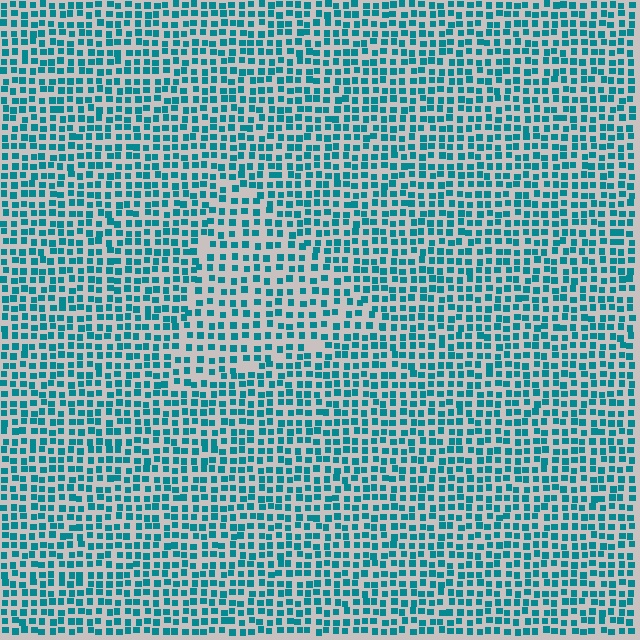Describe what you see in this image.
The image contains small teal elements arranged at two different densities. A triangle-shaped region is visible where the elements are less densely packed than the surrounding area.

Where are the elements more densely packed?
The elements are more densely packed outside the triangle boundary.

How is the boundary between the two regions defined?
The boundary is defined by a change in element density (approximately 1.4x ratio). All elements are the same color, size, and shape.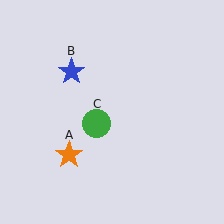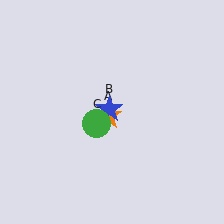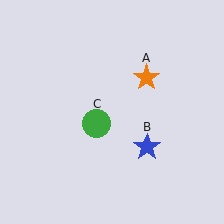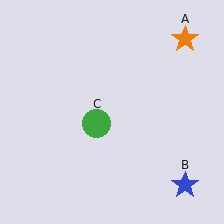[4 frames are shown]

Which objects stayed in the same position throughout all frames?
Green circle (object C) remained stationary.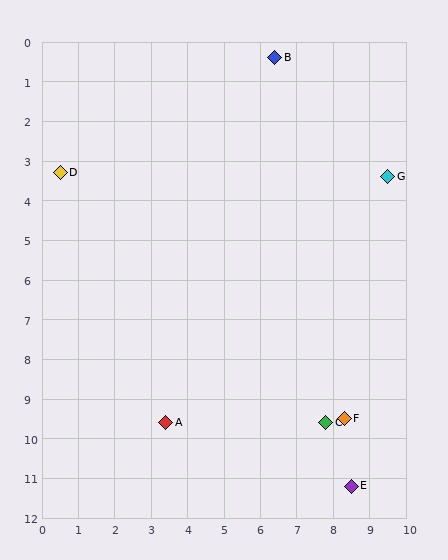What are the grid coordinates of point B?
Point B is at approximately (6.4, 0.4).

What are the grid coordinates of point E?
Point E is at approximately (8.5, 11.2).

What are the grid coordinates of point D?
Point D is at approximately (0.5, 3.3).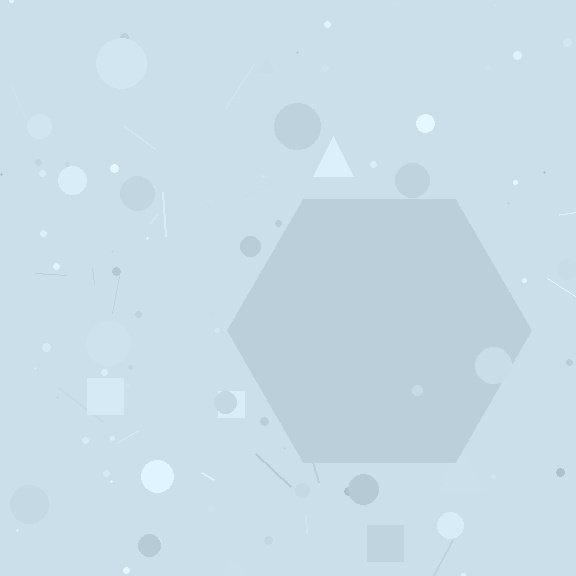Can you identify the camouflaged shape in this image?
The camouflaged shape is a hexagon.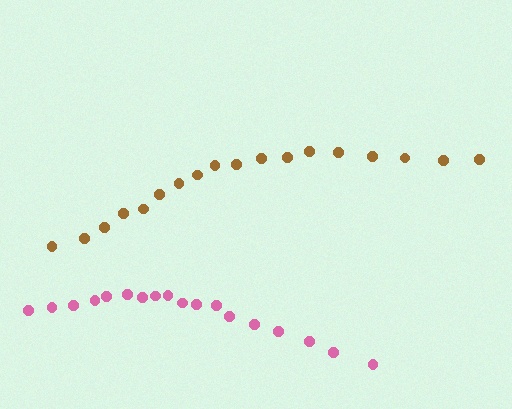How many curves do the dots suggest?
There are 2 distinct paths.